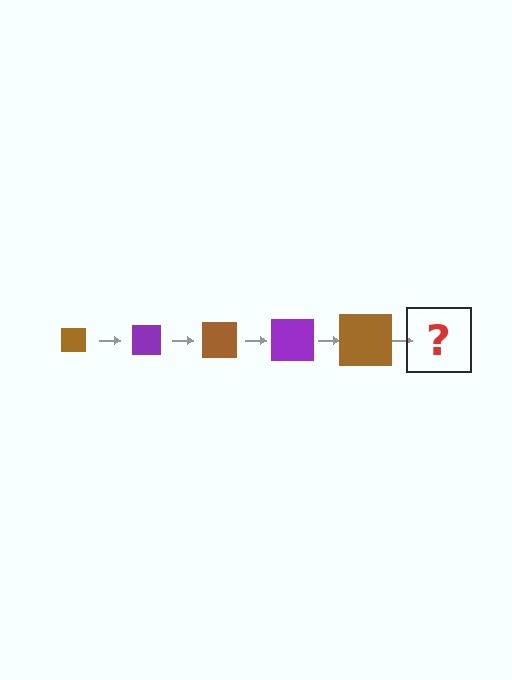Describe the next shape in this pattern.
It should be a purple square, larger than the previous one.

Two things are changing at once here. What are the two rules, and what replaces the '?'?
The two rules are that the square grows larger each step and the color cycles through brown and purple. The '?' should be a purple square, larger than the previous one.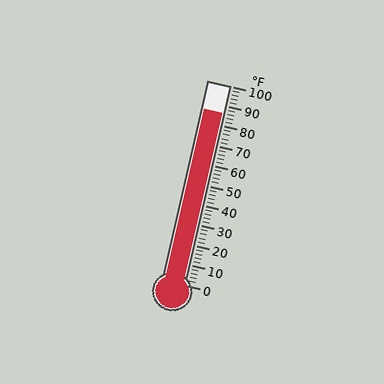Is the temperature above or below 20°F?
The temperature is above 20°F.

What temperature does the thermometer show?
The thermometer shows approximately 86°F.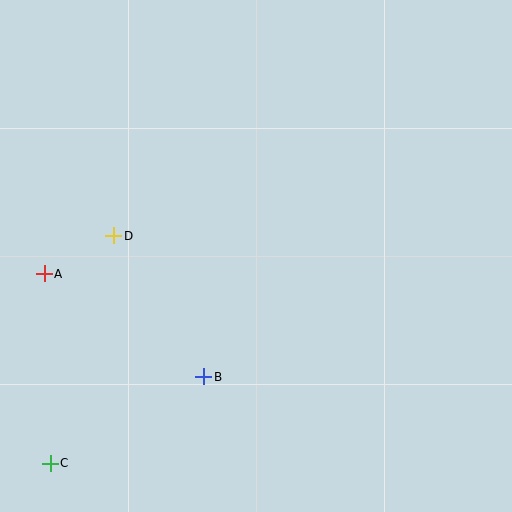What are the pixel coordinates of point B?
Point B is at (204, 377).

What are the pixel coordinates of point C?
Point C is at (50, 463).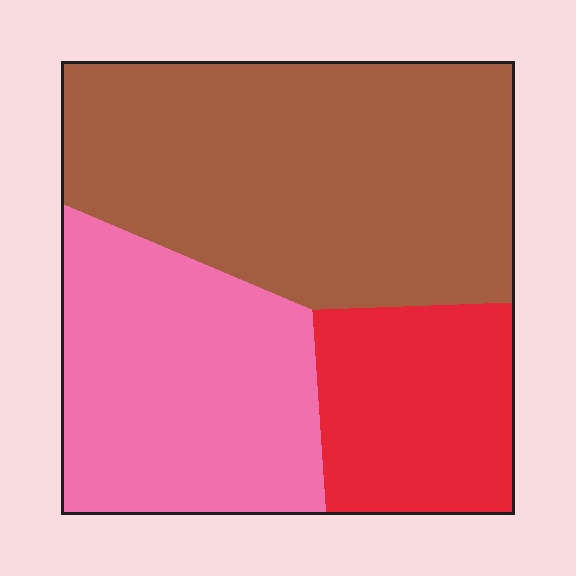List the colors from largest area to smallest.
From largest to smallest: brown, pink, red.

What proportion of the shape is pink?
Pink covers around 30% of the shape.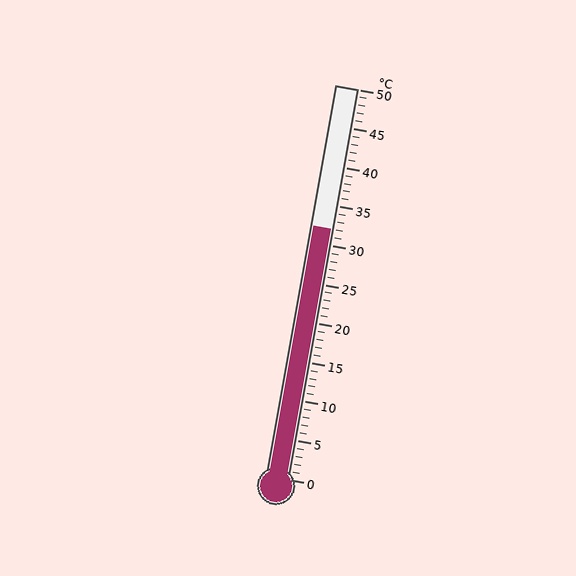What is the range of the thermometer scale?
The thermometer scale ranges from 0°C to 50°C.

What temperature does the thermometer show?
The thermometer shows approximately 32°C.